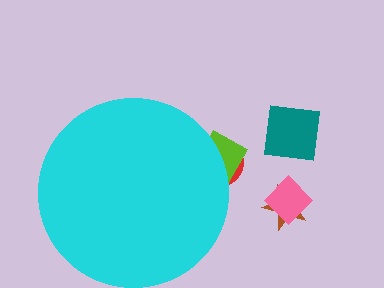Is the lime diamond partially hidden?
Yes, the lime diamond is partially hidden behind the cyan circle.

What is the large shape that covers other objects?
A cyan circle.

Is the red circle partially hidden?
Yes, the red circle is partially hidden behind the cyan circle.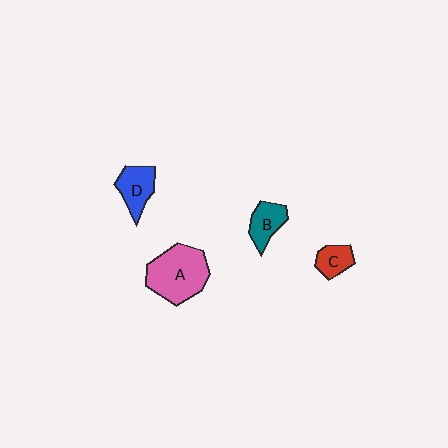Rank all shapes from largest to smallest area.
From largest to smallest: A (pink), D (blue), B (teal), C (red).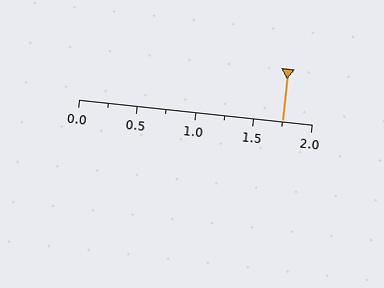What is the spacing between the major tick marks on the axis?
The major ticks are spaced 0.5 apart.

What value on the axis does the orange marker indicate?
The marker indicates approximately 1.75.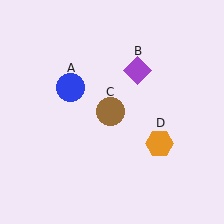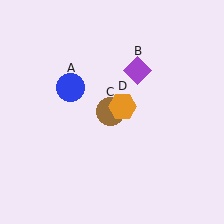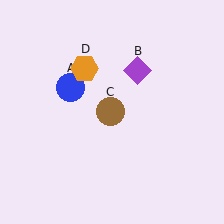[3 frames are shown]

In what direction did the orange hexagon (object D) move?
The orange hexagon (object D) moved up and to the left.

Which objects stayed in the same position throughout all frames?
Blue circle (object A) and purple diamond (object B) and brown circle (object C) remained stationary.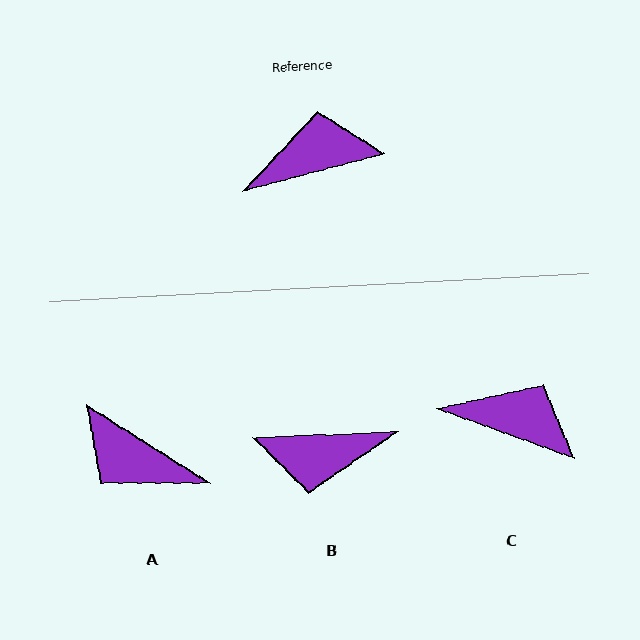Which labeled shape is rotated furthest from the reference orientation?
B, about 168 degrees away.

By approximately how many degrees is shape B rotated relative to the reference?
Approximately 168 degrees counter-clockwise.